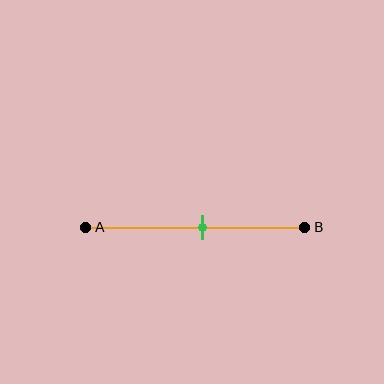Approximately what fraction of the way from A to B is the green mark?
The green mark is approximately 55% of the way from A to B.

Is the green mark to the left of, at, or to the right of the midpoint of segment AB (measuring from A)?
The green mark is to the right of the midpoint of segment AB.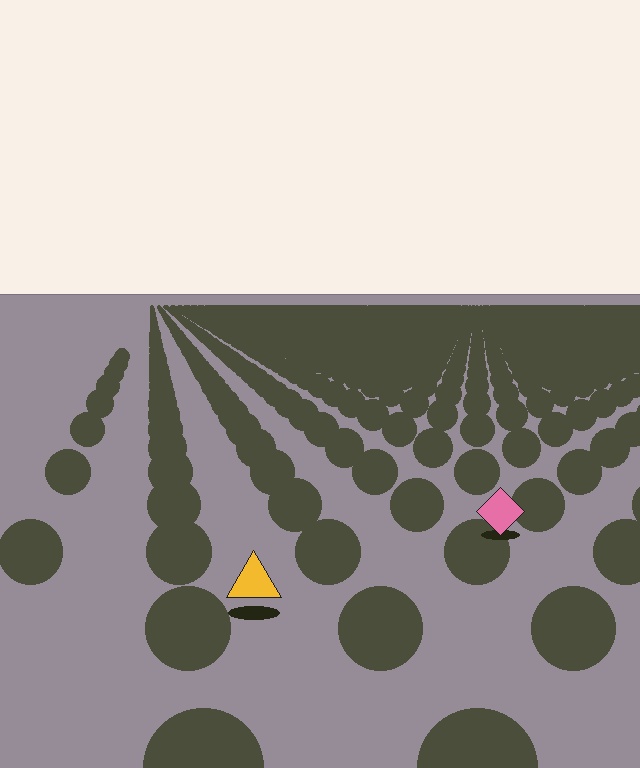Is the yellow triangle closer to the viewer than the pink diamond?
Yes. The yellow triangle is closer — you can tell from the texture gradient: the ground texture is coarser near it.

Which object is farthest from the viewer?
The pink diamond is farthest from the viewer. It appears smaller and the ground texture around it is denser.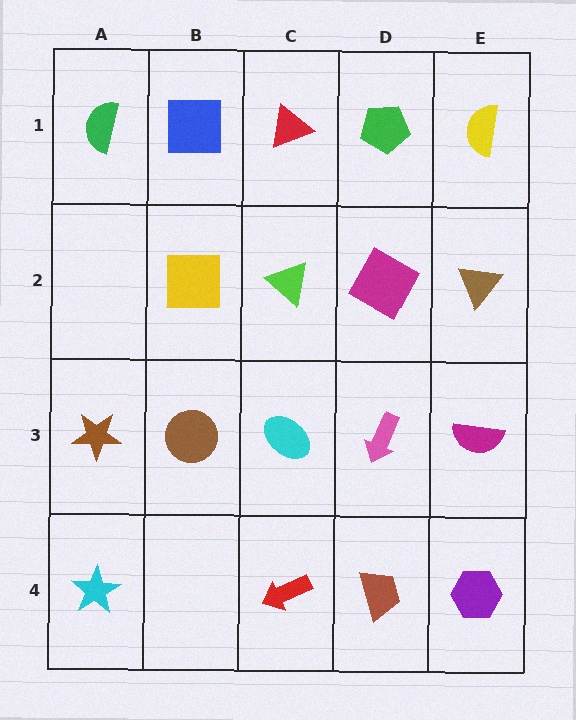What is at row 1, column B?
A blue square.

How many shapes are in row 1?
5 shapes.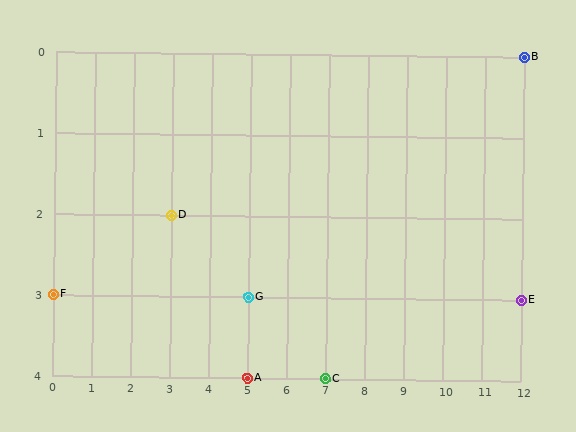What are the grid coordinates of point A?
Point A is at grid coordinates (5, 4).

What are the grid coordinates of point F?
Point F is at grid coordinates (0, 3).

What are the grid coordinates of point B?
Point B is at grid coordinates (12, 0).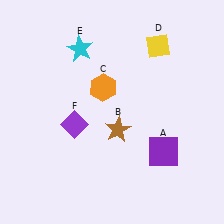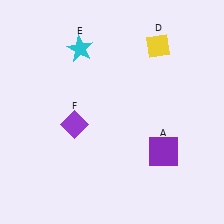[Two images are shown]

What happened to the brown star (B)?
The brown star (B) was removed in Image 2. It was in the bottom-right area of Image 1.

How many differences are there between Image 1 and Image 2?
There are 2 differences between the two images.